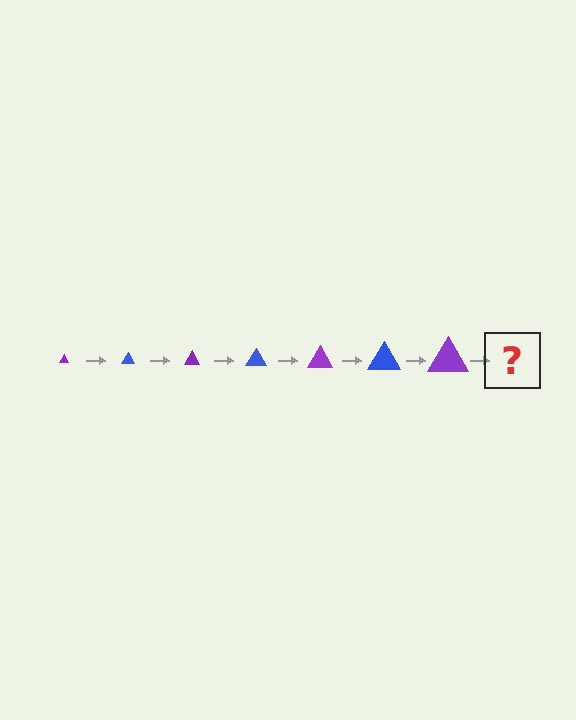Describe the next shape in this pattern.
It should be a blue triangle, larger than the previous one.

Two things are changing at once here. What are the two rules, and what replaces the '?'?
The two rules are that the triangle grows larger each step and the color cycles through purple and blue. The '?' should be a blue triangle, larger than the previous one.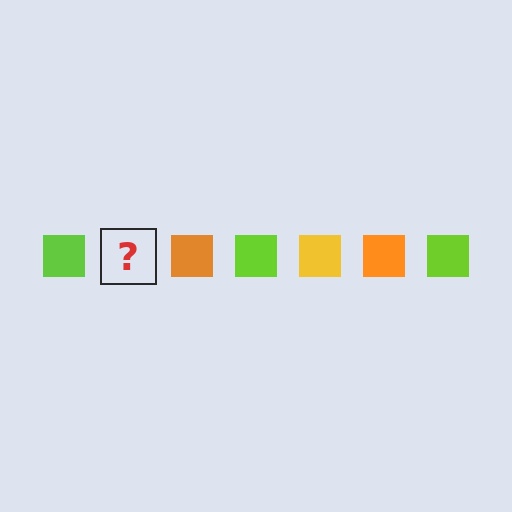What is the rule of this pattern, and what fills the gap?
The rule is that the pattern cycles through lime, yellow, orange squares. The gap should be filled with a yellow square.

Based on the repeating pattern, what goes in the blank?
The blank should be a yellow square.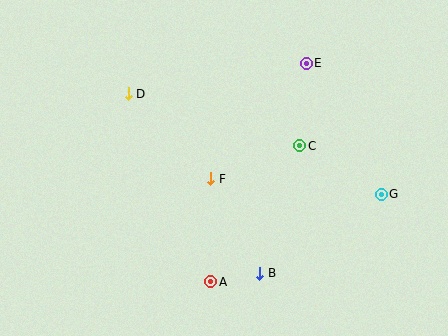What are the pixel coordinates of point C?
Point C is at (300, 146).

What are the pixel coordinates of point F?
Point F is at (211, 179).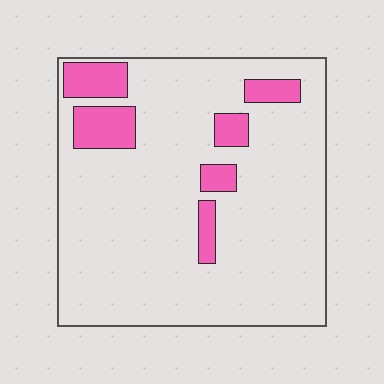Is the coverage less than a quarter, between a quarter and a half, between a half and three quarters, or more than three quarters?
Less than a quarter.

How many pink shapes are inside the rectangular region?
6.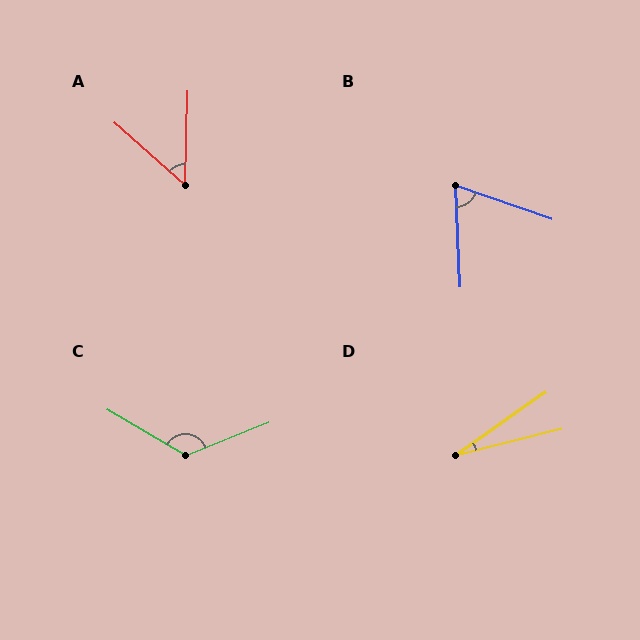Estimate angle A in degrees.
Approximately 50 degrees.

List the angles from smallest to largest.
D (21°), A (50°), B (69°), C (128°).